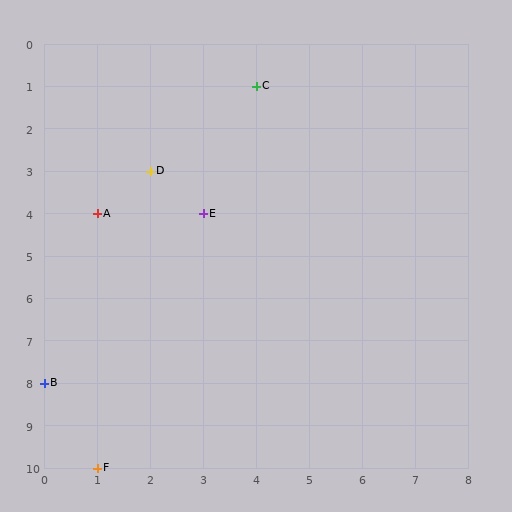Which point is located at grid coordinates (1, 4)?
Point A is at (1, 4).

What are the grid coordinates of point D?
Point D is at grid coordinates (2, 3).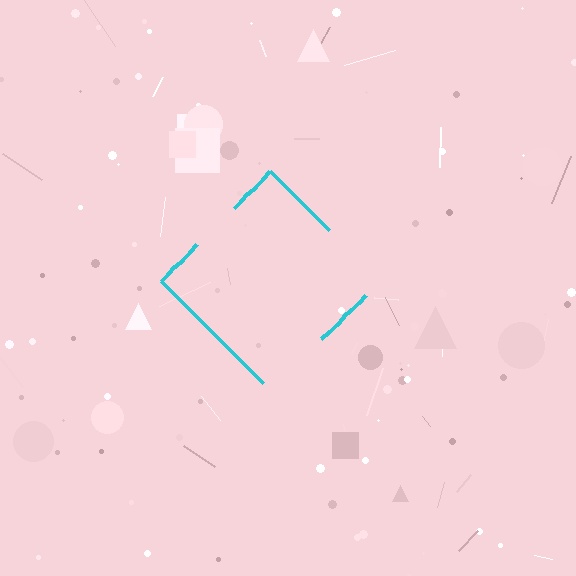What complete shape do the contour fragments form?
The contour fragments form a diamond.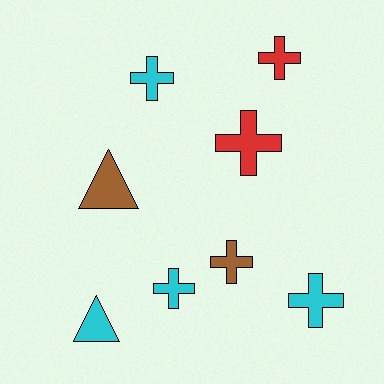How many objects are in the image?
There are 8 objects.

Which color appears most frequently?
Cyan, with 4 objects.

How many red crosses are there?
There are 2 red crosses.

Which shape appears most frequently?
Cross, with 6 objects.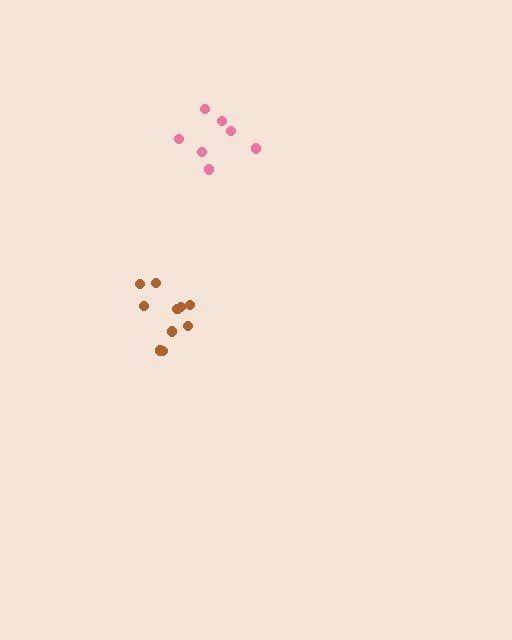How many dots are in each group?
Group 1: 7 dots, Group 2: 10 dots (17 total).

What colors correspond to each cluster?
The clusters are colored: pink, brown.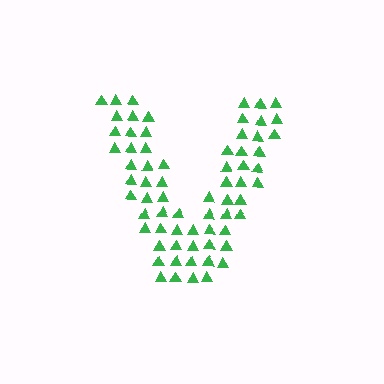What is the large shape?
The large shape is the letter V.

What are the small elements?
The small elements are triangles.